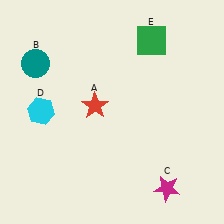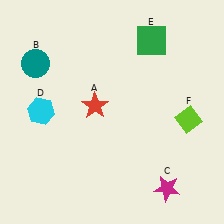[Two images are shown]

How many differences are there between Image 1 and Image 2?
There is 1 difference between the two images.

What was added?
A lime diamond (F) was added in Image 2.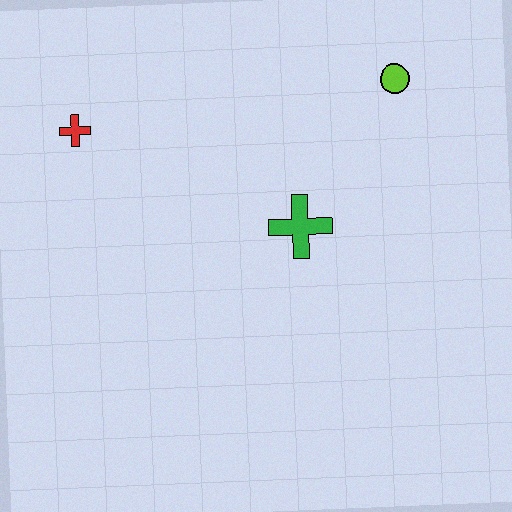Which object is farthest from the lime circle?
The red cross is farthest from the lime circle.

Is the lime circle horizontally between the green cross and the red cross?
No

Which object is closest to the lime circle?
The green cross is closest to the lime circle.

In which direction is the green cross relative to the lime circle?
The green cross is below the lime circle.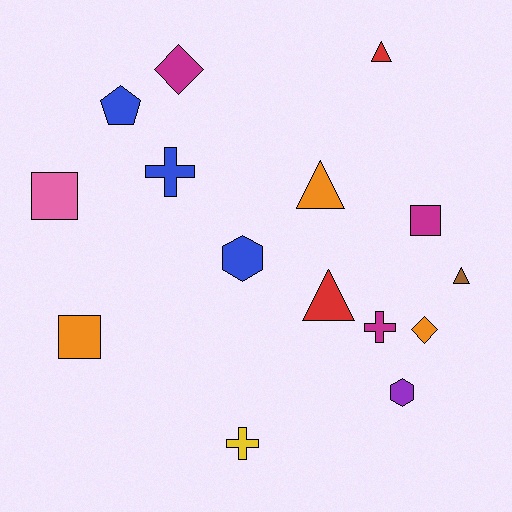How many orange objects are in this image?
There are 3 orange objects.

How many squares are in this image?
There are 3 squares.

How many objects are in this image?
There are 15 objects.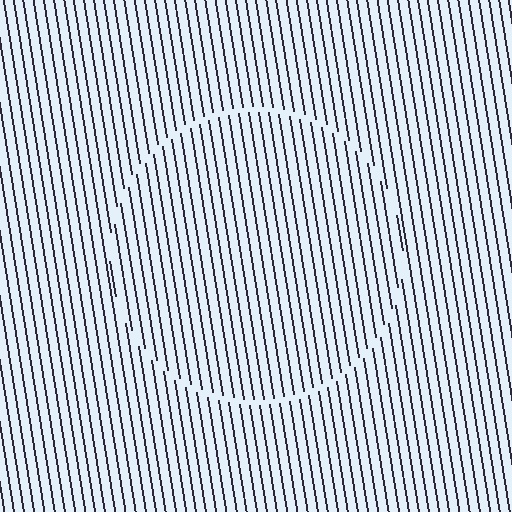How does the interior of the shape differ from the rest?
The interior of the shape contains the same grating, shifted by half a period — the contour is defined by the phase discontinuity where line-ends from the inner and outer gratings abut.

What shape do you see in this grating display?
An illusory circle. The interior of the shape contains the same grating, shifted by half a period — the contour is defined by the phase discontinuity where line-ends from the inner and outer gratings abut.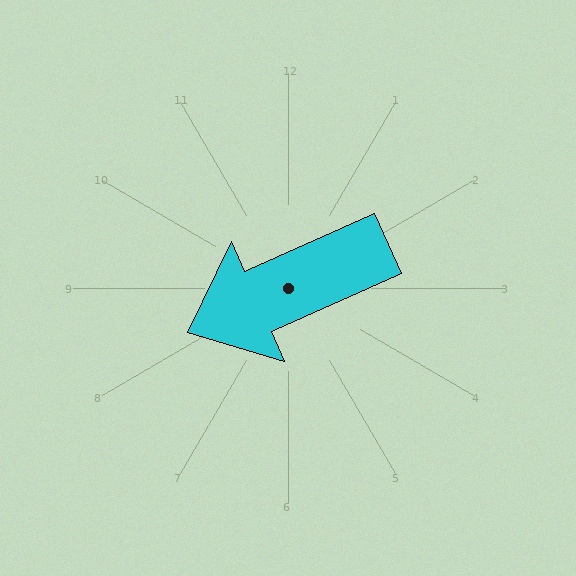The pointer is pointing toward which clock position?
Roughly 8 o'clock.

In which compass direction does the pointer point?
Southwest.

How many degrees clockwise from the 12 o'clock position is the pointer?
Approximately 246 degrees.